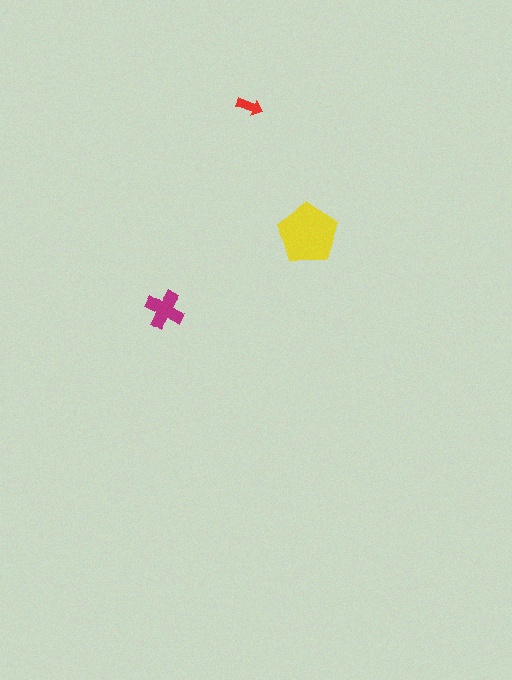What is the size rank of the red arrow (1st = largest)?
3rd.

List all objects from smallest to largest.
The red arrow, the magenta cross, the yellow pentagon.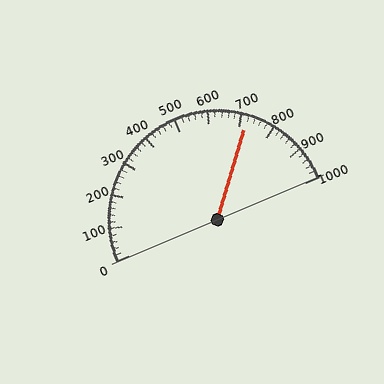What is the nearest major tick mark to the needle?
The nearest major tick mark is 700.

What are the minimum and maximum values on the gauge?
The gauge ranges from 0 to 1000.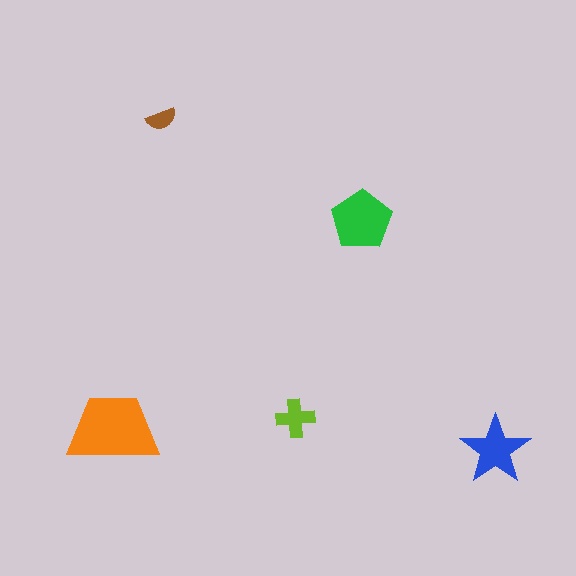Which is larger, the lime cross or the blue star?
The blue star.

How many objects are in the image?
There are 5 objects in the image.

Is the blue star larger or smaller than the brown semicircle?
Larger.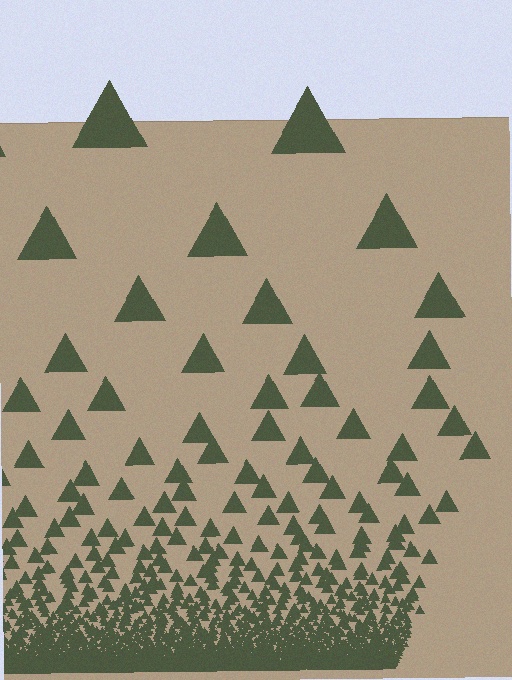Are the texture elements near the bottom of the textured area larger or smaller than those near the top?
Smaller. The gradient is inverted — elements near the bottom are smaller and denser.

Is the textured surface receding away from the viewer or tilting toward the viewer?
The surface appears to tilt toward the viewer. Texture elements get larger and sparser toward the top.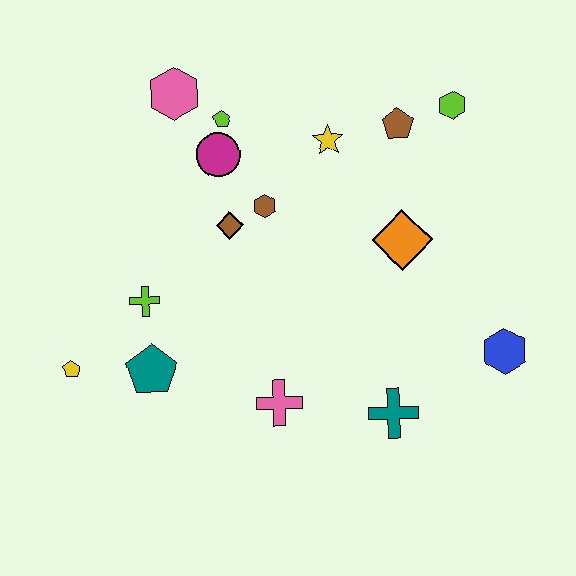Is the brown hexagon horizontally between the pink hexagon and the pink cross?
Yes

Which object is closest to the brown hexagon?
The brown diamond is closest to the brown hexagon.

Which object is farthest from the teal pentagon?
The lime hexagon is farthest from the teal pentagon.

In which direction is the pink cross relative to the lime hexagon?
The pink cross is below the lime hexagon.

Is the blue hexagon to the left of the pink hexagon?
No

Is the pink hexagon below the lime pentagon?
No